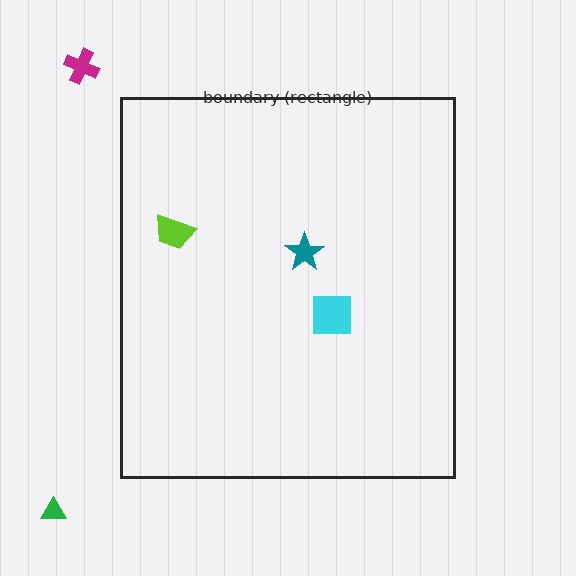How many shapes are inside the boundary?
3 inside, 2 outside.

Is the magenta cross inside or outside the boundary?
Outside.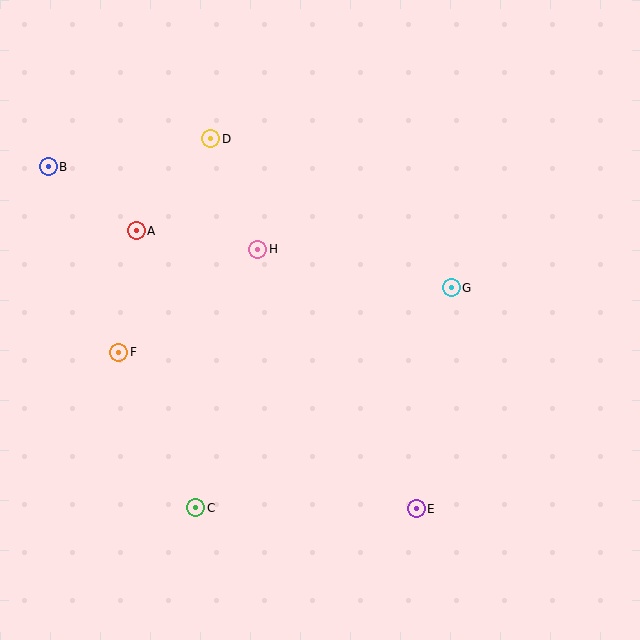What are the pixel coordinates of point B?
Point B is at (48, 167).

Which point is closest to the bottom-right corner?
Point E is closest to the bottom-right corner.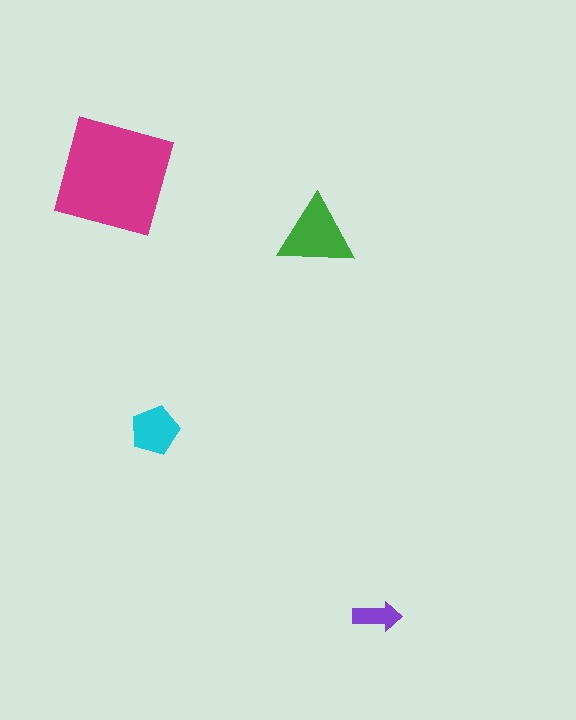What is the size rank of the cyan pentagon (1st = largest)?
3rd.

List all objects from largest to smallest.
The magenta square, the green triangle, the cyan pentagon, the purple arrow.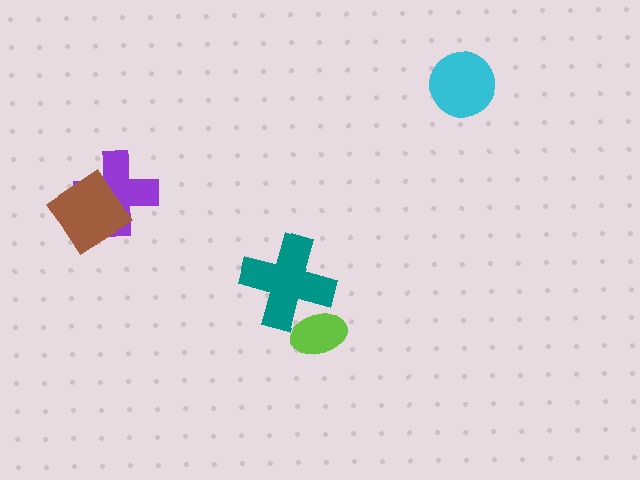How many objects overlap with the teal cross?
1 object overlaps with the teal cross.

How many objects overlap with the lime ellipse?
1 object overlaps with the lime ellipse.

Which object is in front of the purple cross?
The brown diamond is in front of the purple cross.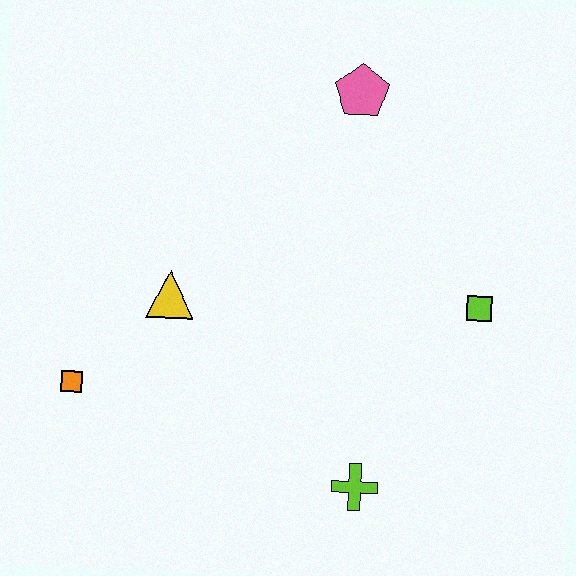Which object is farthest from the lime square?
The orange square is farthest from the lime square.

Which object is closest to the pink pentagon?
The lime square is closest to the pink pentagon.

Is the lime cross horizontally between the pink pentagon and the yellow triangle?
No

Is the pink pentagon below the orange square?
No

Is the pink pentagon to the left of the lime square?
Yes